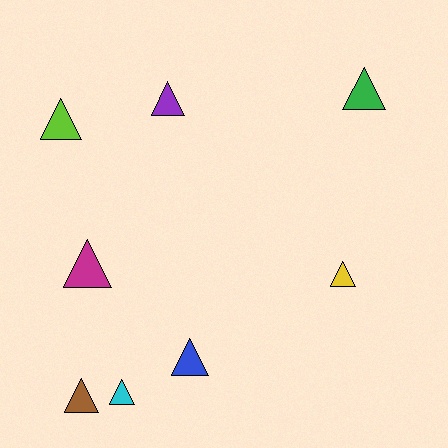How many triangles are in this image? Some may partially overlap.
There are 8 triangles.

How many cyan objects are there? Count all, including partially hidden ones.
There is 1 cyan object.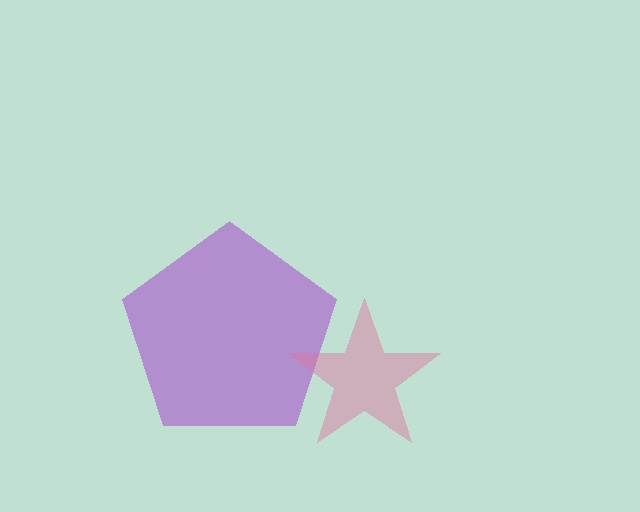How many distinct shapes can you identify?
There are 2 distinct shapes: a purple pentagon, a pink star.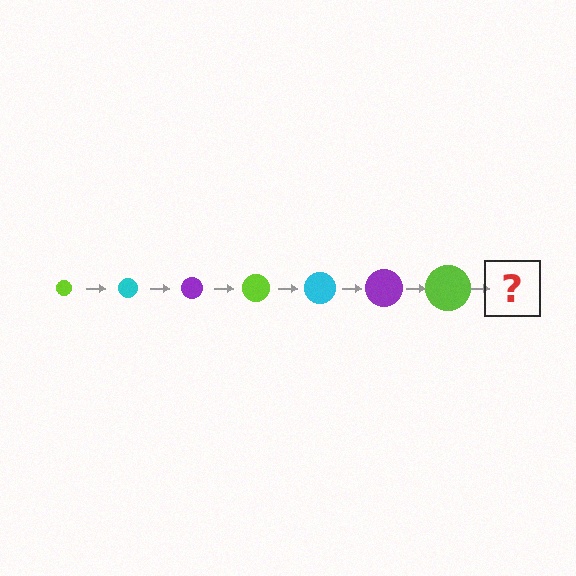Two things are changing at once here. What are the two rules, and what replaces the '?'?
The two rules are that the circle grows larger each step and the color cycles through lime, cyan, and purple. The '?' should be a cyan circle, larger than the previous one.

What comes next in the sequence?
The next element should be a cyan circle, larger than the previous one.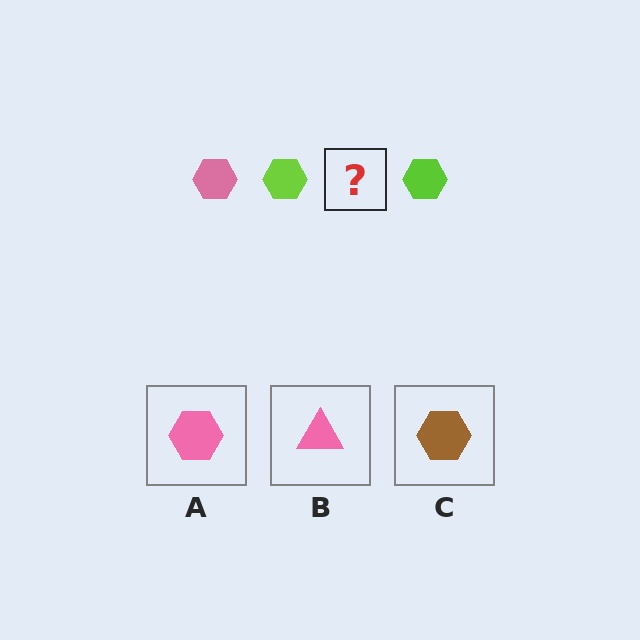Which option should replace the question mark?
Option A.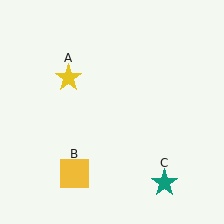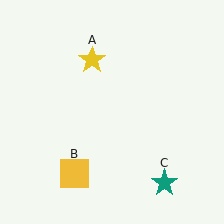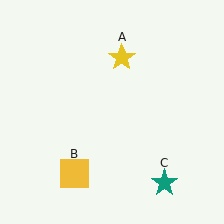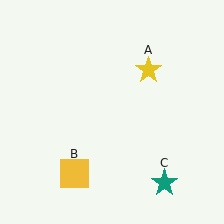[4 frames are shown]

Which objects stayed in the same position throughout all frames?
Yellow square (object B) and teal star (object C) remained stationary.